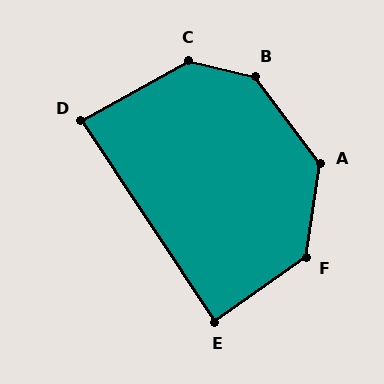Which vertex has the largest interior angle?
B, at approximately 140 degrees.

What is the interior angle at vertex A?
Approximately 134 degrees (obtuse).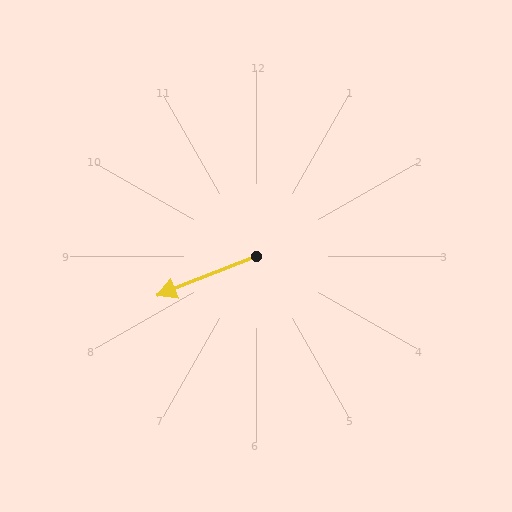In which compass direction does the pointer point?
West.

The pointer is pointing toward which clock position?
Roughly 8 o'clock.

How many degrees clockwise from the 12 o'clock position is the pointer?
Approximately 248 degrees.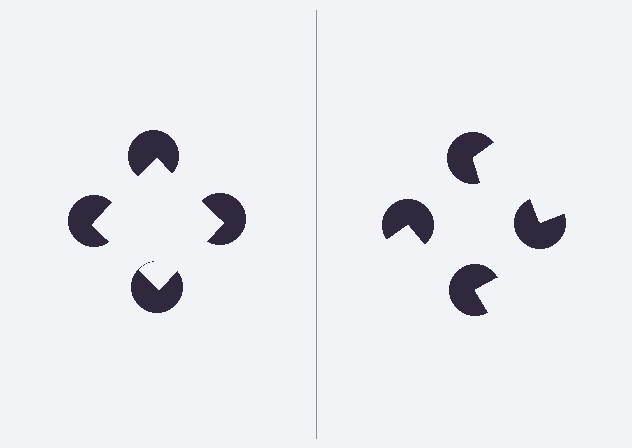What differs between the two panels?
The pac-man discs are positioned identically on both sides; only the wedge orientations differ. On the left they align to a square; on the right they are misaligned.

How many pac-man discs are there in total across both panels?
8 — 4 on each side.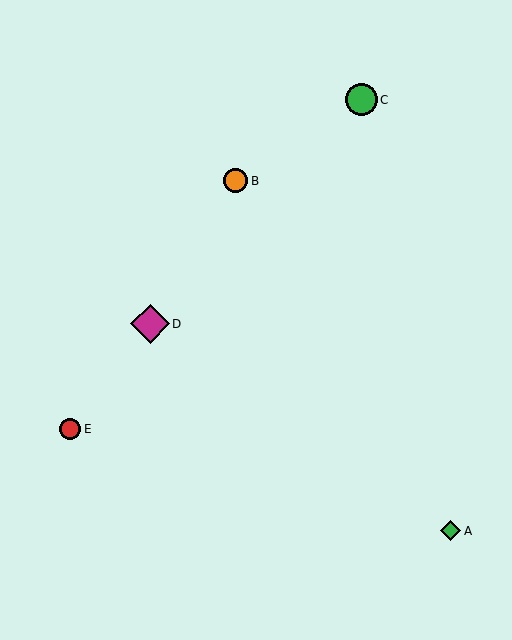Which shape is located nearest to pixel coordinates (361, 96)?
The green circle (labeled C) at (361, 100) is nearest to that location.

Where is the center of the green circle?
The center of the green circle is at (361, 100).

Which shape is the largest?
The magenta diamond (labeled D) is the largest.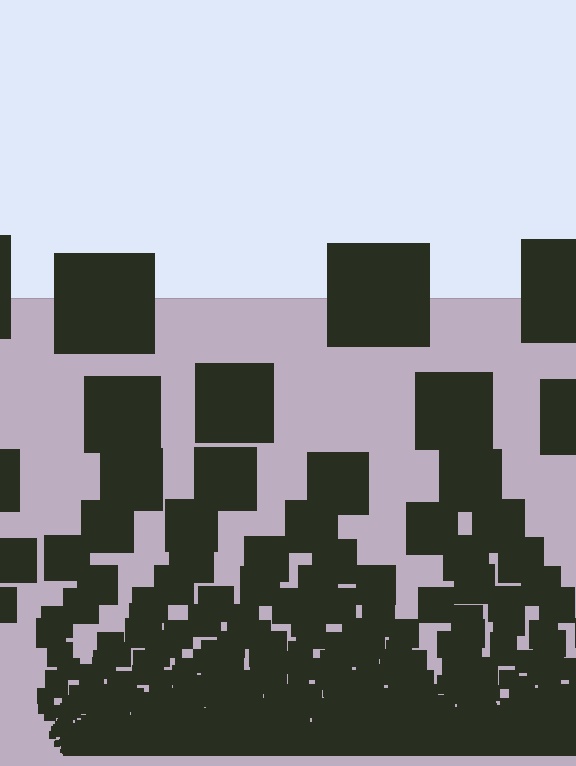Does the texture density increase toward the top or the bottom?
Density increases toward the bottom.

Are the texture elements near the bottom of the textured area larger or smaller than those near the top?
Smaller. The gradient is inverted — elements near the bottom are smaller and denser.